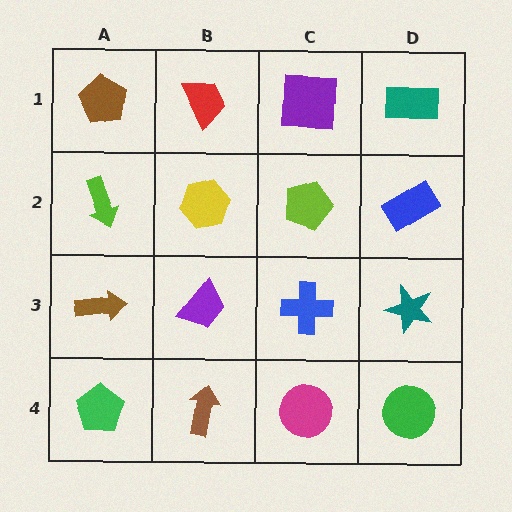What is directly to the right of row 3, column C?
A teal star.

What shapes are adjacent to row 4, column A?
A brown arrow (row 3, column A), a brown arrow (row 4, column B).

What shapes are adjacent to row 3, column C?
A lime pentagon (row 2, column C), a magenta circle (row 4, column C), a purple trapezoid (row 3, column B), a teal star (row 3, column D).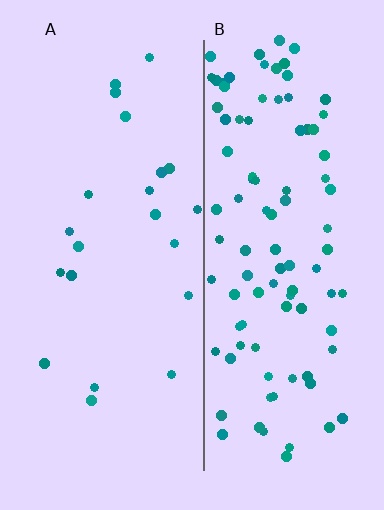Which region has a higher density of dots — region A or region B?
B (the right).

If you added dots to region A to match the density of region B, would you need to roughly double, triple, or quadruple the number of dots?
Approximately quadruple.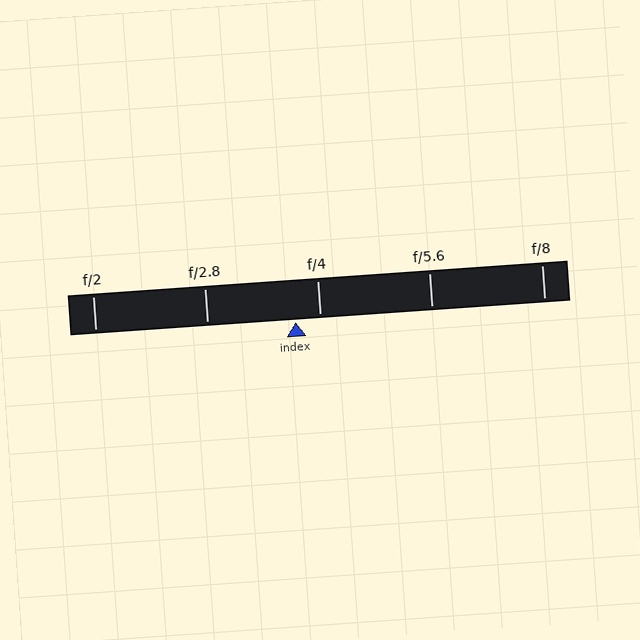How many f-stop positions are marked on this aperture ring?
There are 5 f-stop positions marked.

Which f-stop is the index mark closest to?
The index mark is closest to f/4.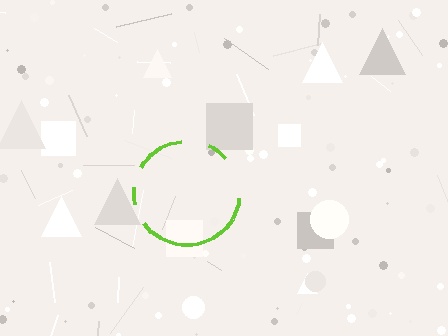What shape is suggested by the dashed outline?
The dashed outline suggests a circle.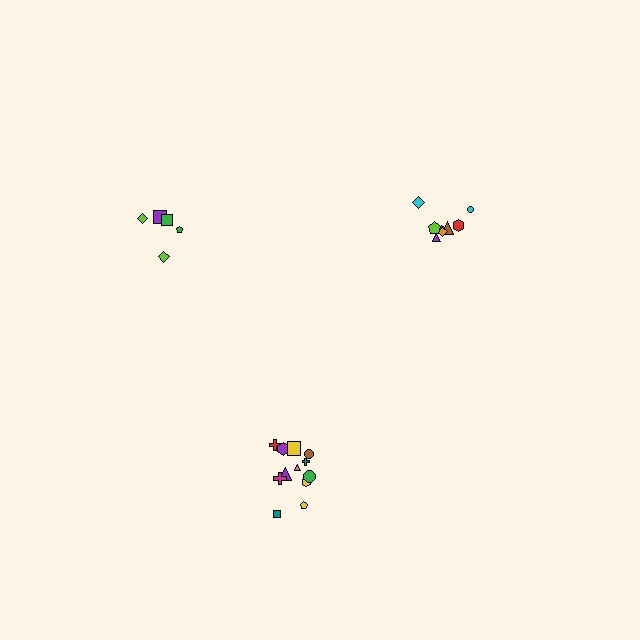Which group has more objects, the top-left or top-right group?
The top-right group.